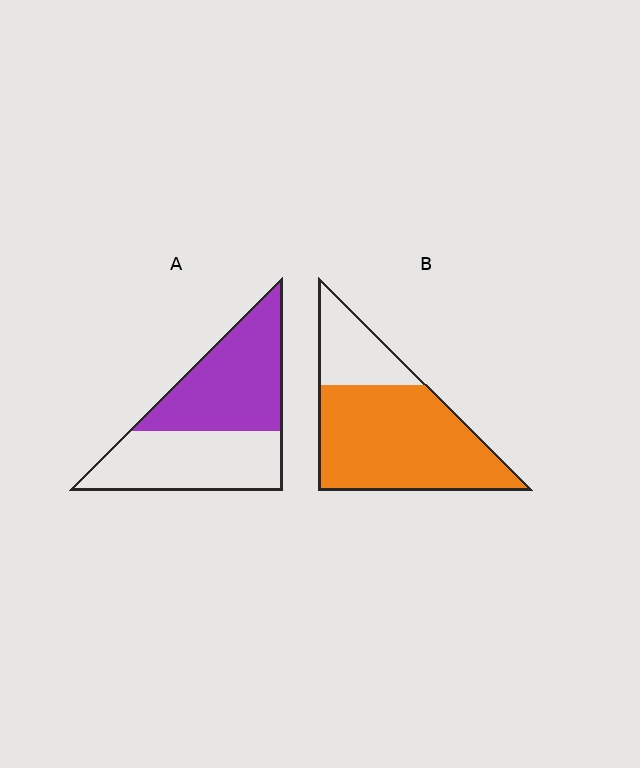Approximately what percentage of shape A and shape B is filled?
A is approximately 50% and B is approximately 75%.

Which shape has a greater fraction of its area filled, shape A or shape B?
Shape B.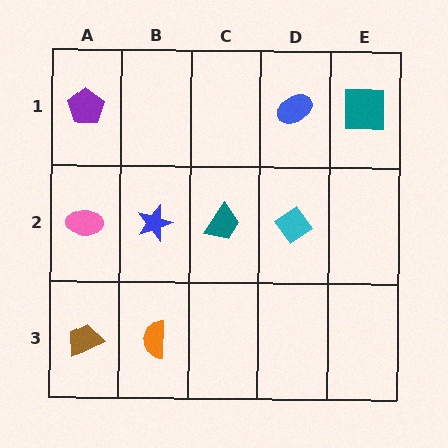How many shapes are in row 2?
4 shapes.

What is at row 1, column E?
A teal square.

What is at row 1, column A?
A purple pentagon.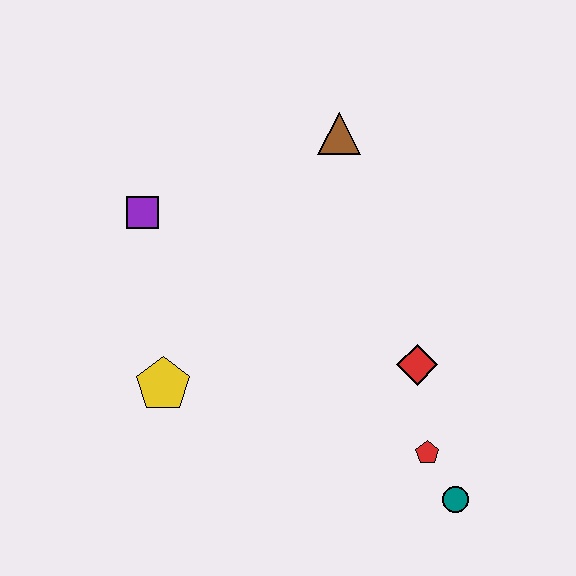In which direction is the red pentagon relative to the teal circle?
The red pentagon is above the teal circle.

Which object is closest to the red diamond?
The red pentagon is closest to the red diamond.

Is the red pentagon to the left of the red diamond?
No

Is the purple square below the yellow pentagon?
No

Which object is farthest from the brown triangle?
The teal circle is farthest from the brown triangle.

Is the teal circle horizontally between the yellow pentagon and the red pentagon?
No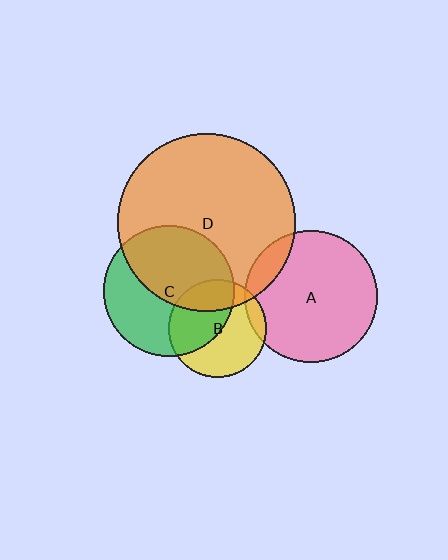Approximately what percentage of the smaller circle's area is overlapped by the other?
Approximately 25%.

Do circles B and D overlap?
Yes.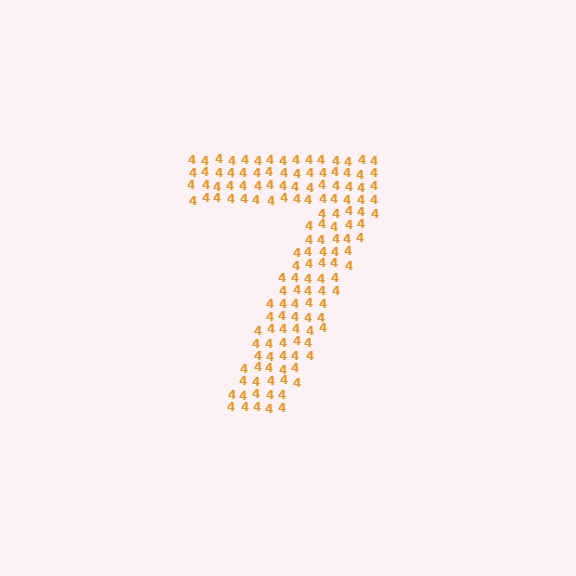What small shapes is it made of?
It is made of small digit 4's.